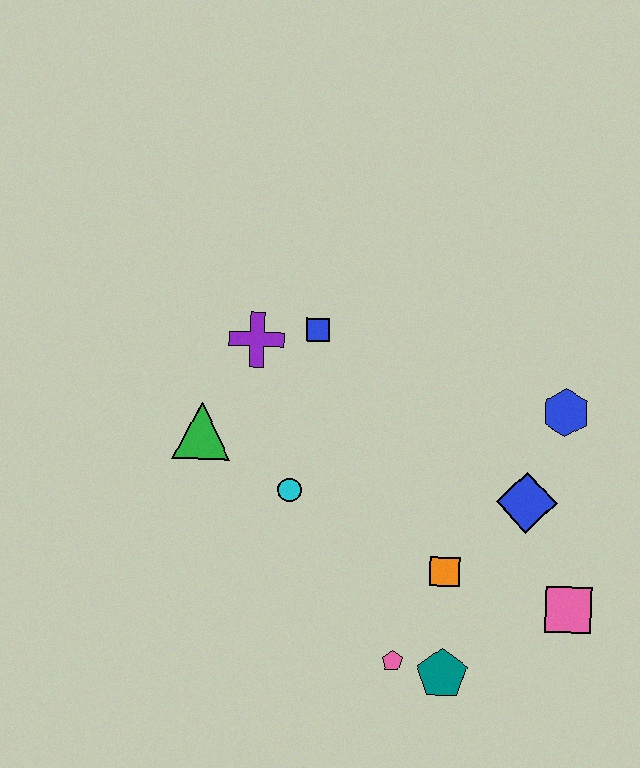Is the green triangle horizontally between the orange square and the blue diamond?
No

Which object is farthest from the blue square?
The pink square is farthest from the blue square.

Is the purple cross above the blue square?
No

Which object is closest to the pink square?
The blue diamond is closest to the pink square.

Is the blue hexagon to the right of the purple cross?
Yes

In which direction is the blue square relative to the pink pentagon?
The blue square is above the pink pentagon.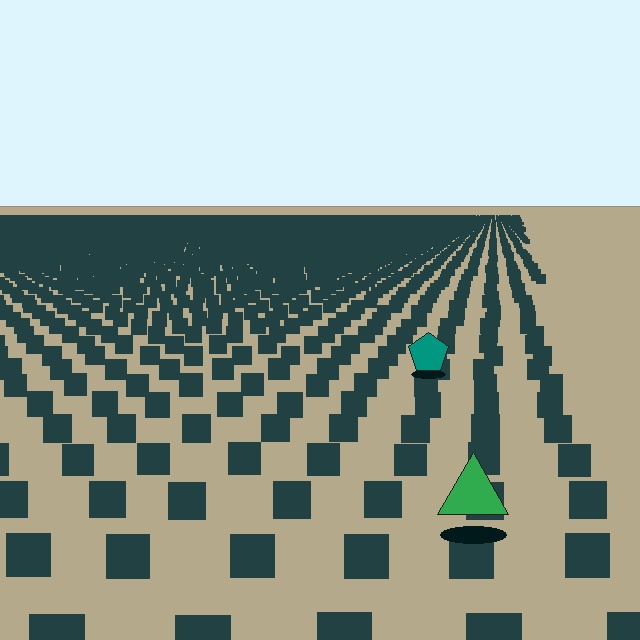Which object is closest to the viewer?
The green triangle is closest. The texture marks near it are larger and more spread out.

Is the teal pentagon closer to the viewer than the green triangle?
No. The green triangle is closer — you can tell from the texture gradient: the ground texture is coarser near it.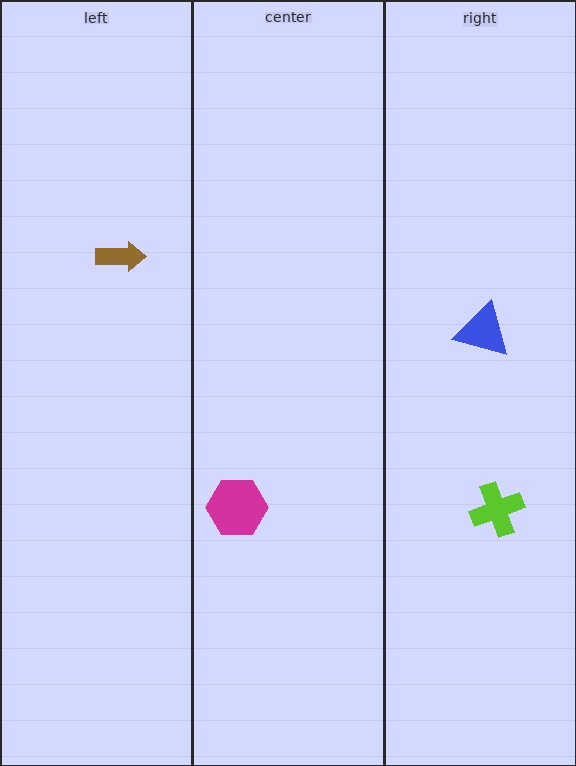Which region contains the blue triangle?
The right region.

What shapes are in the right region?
The lime cross, the blue triangle.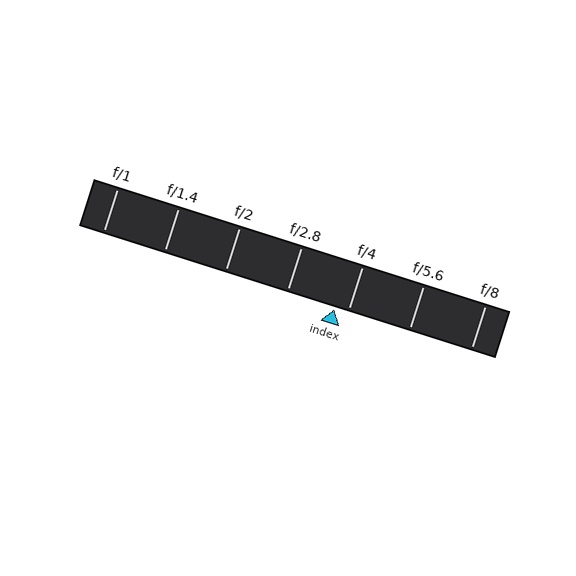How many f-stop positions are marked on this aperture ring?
There are 7 f-stop positions marked.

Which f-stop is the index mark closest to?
The index mark is closest to f/4.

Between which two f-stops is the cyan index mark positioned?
The index mark is between f/2.8 and f/4.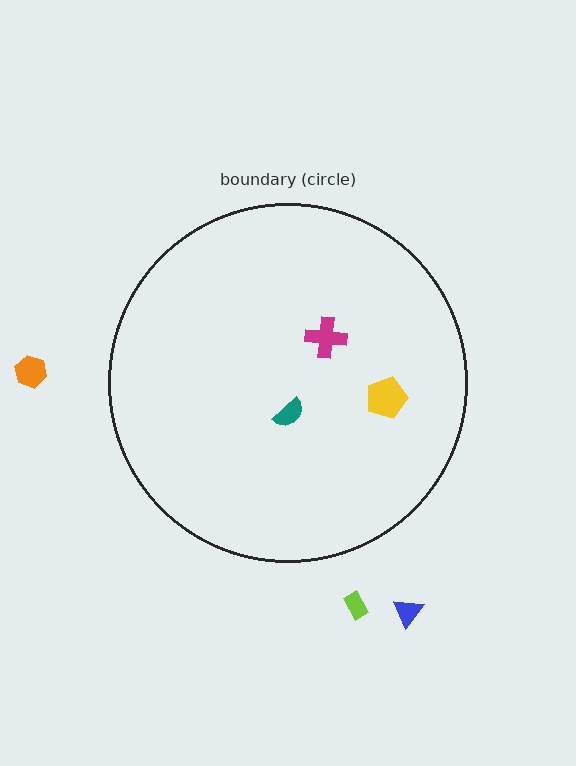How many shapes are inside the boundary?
3 inside, 3 outside.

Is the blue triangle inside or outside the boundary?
Outside.